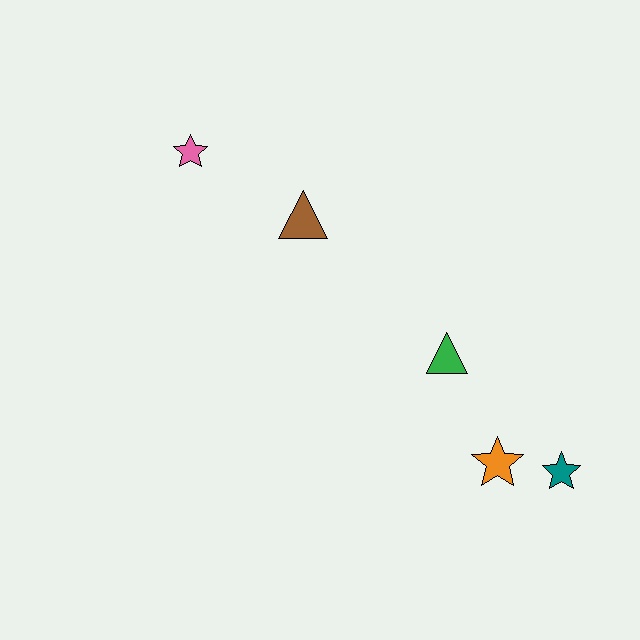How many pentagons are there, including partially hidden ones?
There are no pentagons.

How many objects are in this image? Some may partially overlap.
There are 5 objects.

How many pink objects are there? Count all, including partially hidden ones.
There is 1 pink object.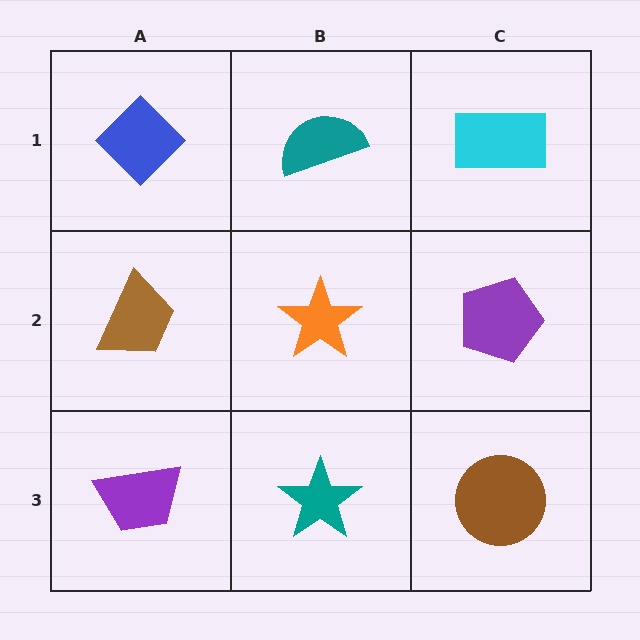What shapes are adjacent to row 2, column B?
A teal semicircle (row 1, column B), a teal star (row 3, column B), a brown trapezoid (row 2, column A), a purple pentagon (row 2, column C).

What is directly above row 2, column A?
A blue diamond.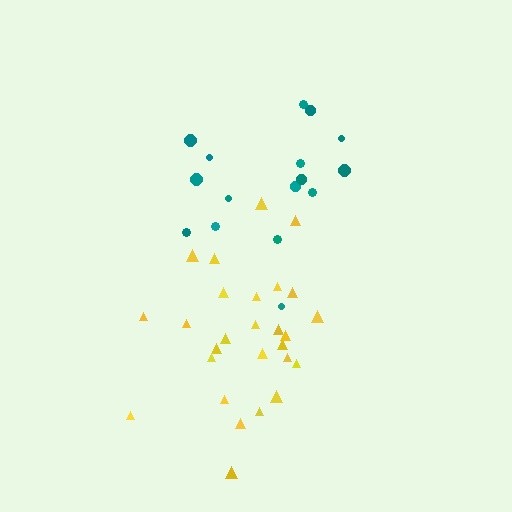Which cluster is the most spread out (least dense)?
Teal.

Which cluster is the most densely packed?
Yellow.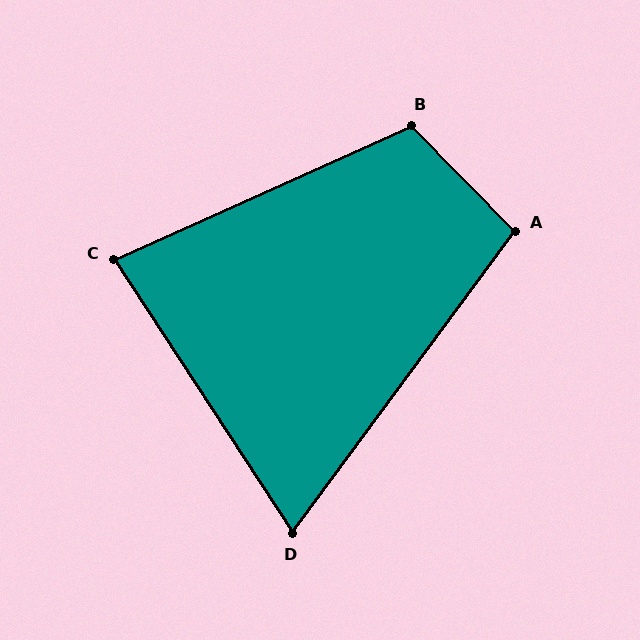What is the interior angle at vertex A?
Approximately 99 degrees (obtuse).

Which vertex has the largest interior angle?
B, at approximately 110 degrees.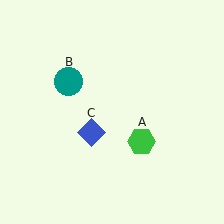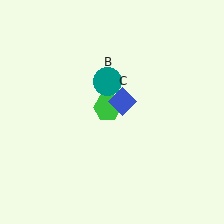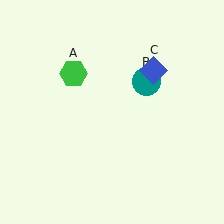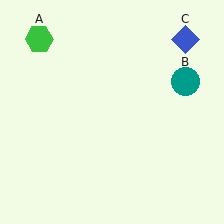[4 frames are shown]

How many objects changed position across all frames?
3 objects changed position: green hexagon (object A), teal circle (object B), blue diamond (object C).